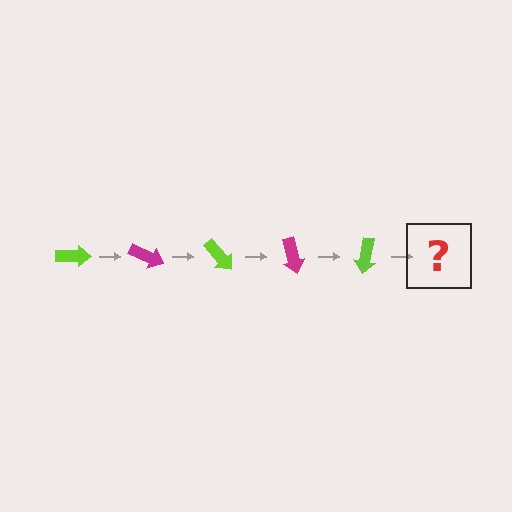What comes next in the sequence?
The next element should be a magenta arrow, rotated 125 degrees from the start.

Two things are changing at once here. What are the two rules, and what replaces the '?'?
The two rules are that it rotates 25 degrees each step and the color cycles through lime and magenta. The '?' should be a magenta arrow, rotated 125 degrees from the start.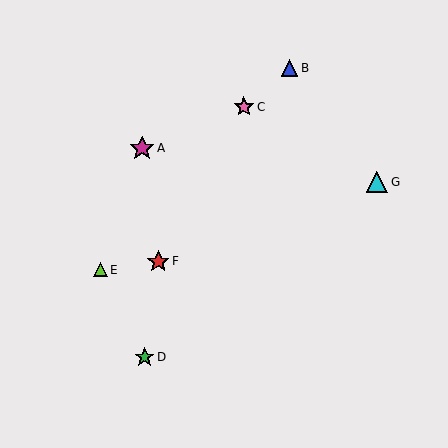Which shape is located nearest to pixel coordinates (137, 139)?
The magenta star (labeled A) at (142, 148) is nearest to that location.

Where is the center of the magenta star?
The center of the magenta star is at (142, 148).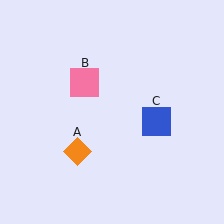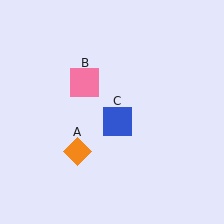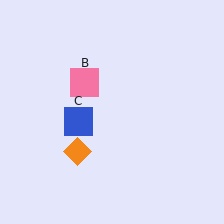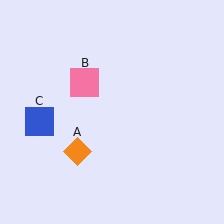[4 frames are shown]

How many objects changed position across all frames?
1 object changed position: blue square (object C).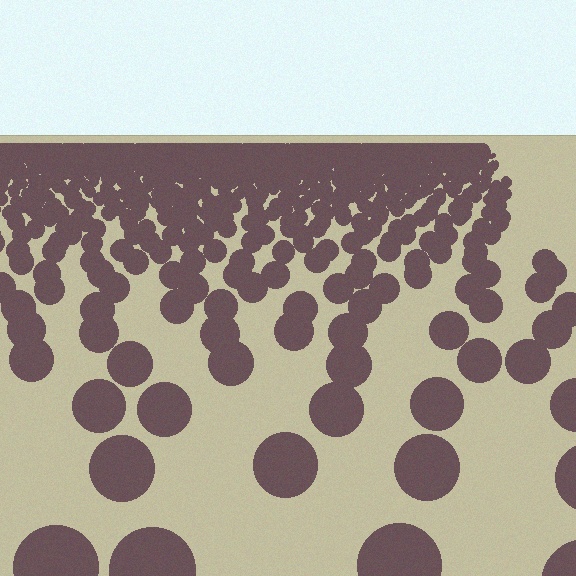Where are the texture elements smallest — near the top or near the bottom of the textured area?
Near the top.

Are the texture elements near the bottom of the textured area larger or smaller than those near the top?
Larger. Near the bottom, elements are closer to the viewer and appear at a bigger on-screen size.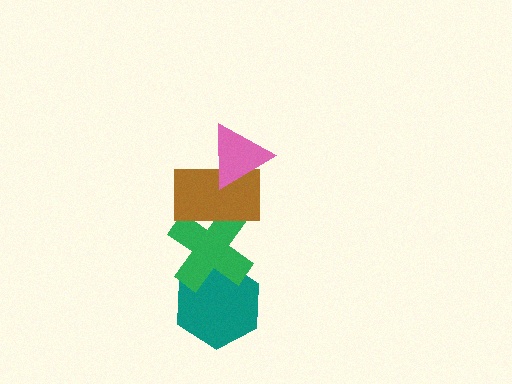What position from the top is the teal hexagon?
The teal hexagon is 4th from the top.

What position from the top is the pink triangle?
The pink triangle is 1st from the top.